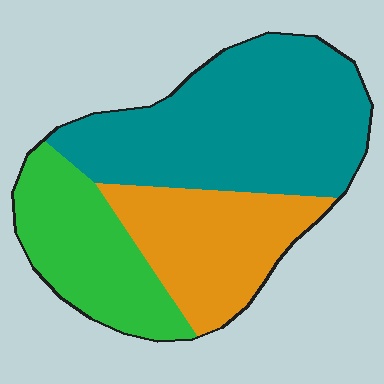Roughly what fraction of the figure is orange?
Orange covers about 25% of the figure.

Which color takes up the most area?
Teal, at roughly 50%.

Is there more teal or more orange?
Teal.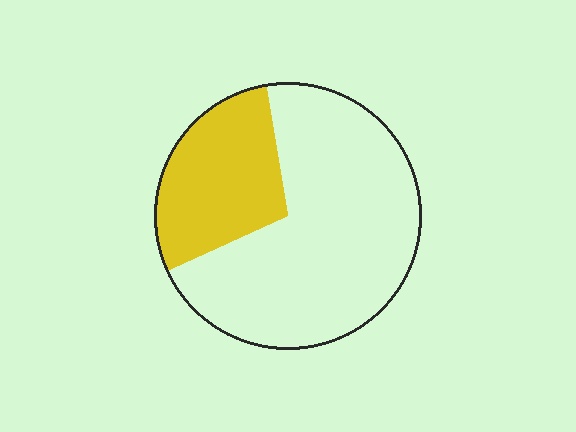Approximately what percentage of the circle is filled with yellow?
Approximately 30%.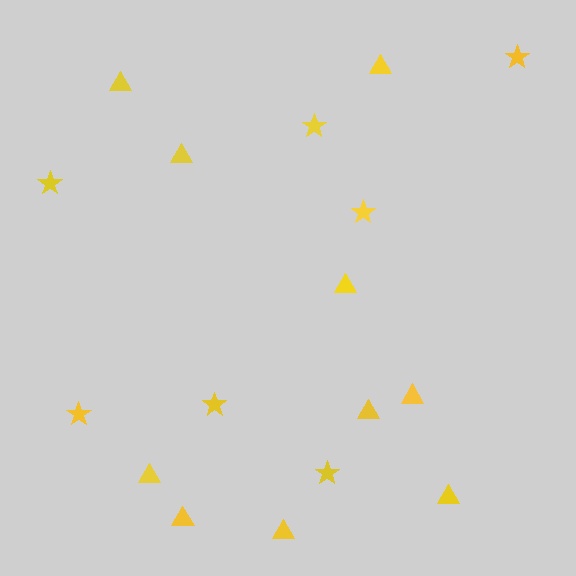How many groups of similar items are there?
There are 2 groups: one group of stars (7) and one group of triangles (10).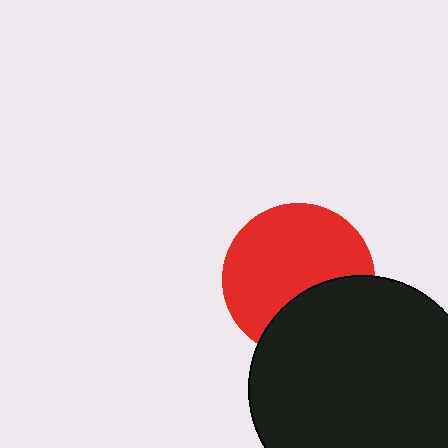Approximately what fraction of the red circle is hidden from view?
Roughly 33% of the red circle is hidden behind the black circle.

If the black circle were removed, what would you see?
You would see the complete red circle.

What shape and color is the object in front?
The object in front is a black circle.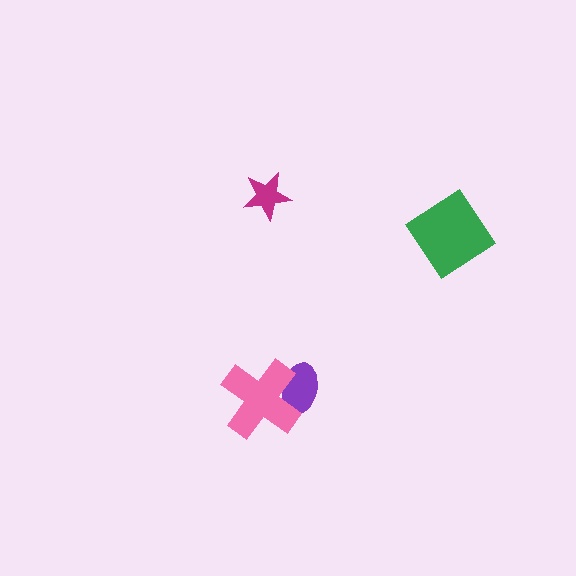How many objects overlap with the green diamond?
0 objects overlap with the green diamond.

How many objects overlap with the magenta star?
0 objects overlap with the magenta star.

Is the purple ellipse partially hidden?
Yes, it is partially covered by another shape.